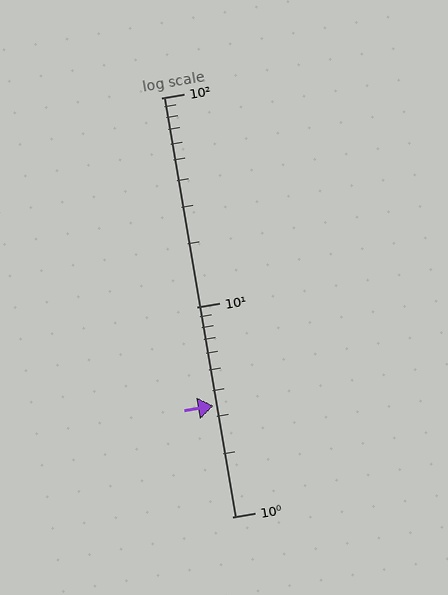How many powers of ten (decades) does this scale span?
The scale spans 2 decades, from 1 to 100.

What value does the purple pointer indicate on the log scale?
The pointer indicates approximately 3.4.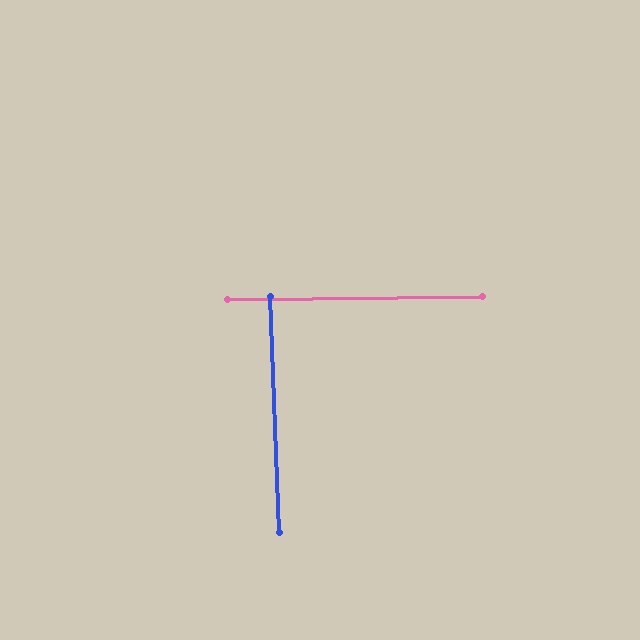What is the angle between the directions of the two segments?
Approximately 88 degrees.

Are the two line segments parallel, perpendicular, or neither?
Perpendicular — they meet at approximately 88°.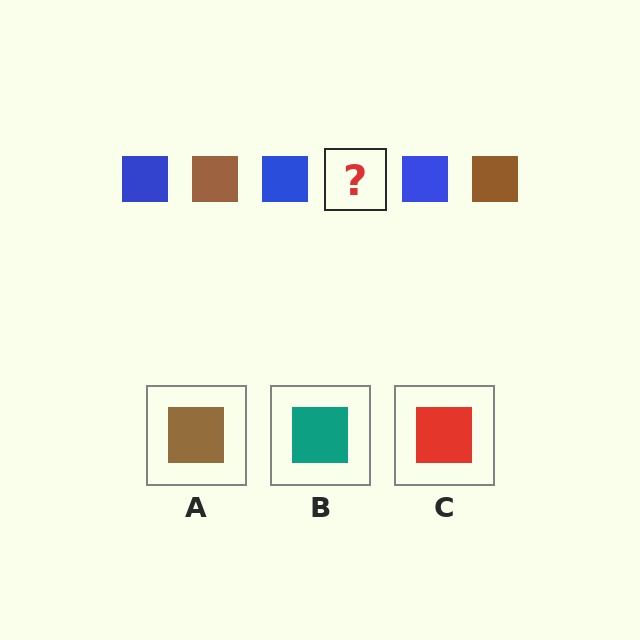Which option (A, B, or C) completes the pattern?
A.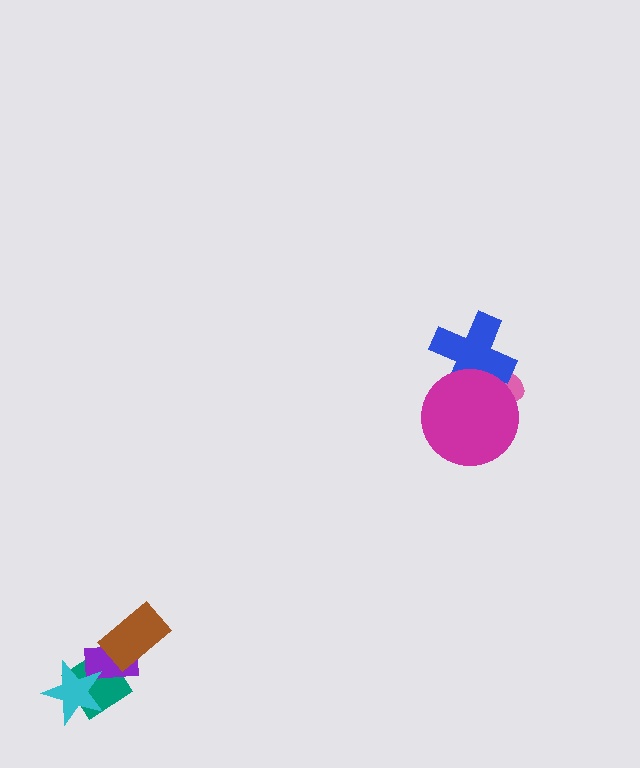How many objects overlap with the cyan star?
2 objects overlap with the cyan star.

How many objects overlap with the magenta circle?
2 objects overlap with the magenta circle.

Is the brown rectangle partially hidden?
No, no other shape covers it.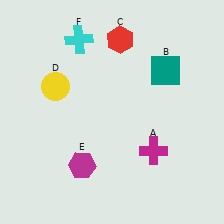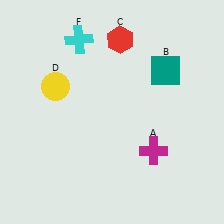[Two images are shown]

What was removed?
The magenta hexagon (E) was removed in Image 2.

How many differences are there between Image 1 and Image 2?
There is 1 difference between the two images.